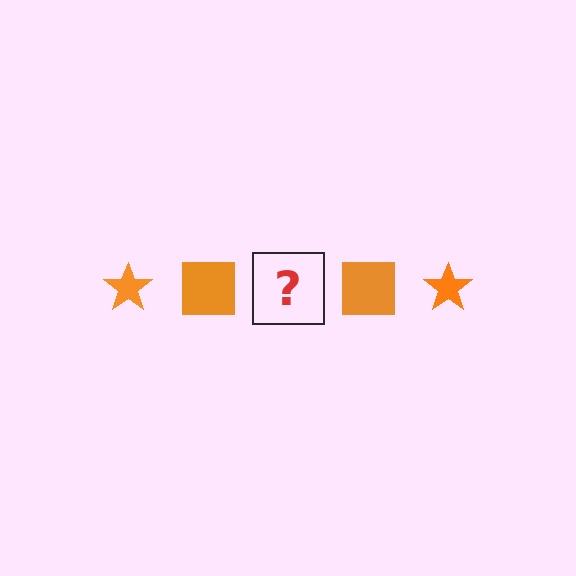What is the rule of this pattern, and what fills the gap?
The rule is that the pattern cycles through star, square shapes in orange. The gap should be filled with an orange star.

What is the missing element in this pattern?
The missing element is an orange star.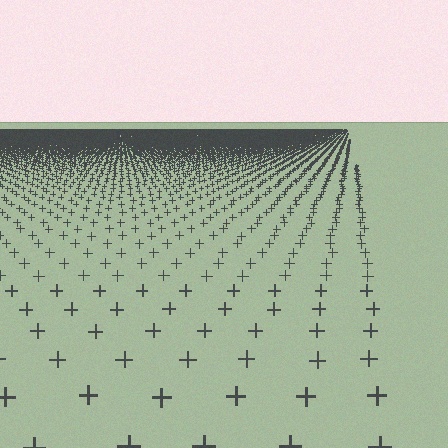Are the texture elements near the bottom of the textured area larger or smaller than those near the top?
Larger. Near the bottom, elements are closer to the viewer and appear at a bigger on-screen size.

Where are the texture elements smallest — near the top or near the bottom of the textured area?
Near the top.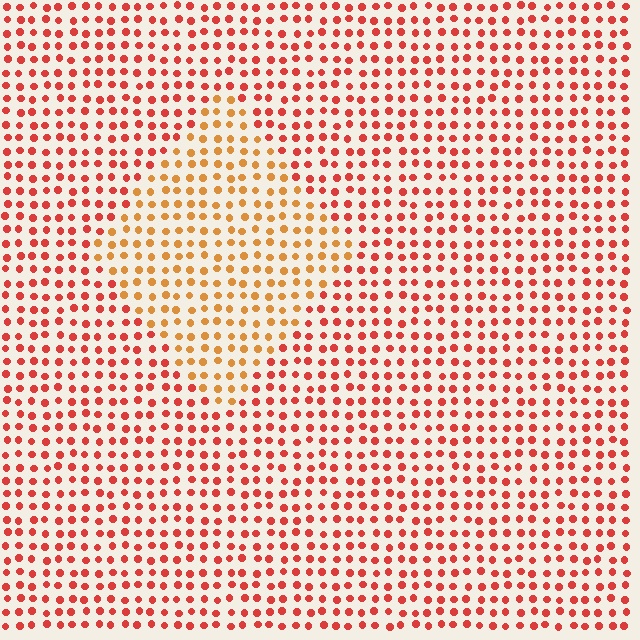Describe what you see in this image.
The image is filled with small red elements in a uniform arrangement. A diamond-shaped region is visible where the elements are tinted to a slightly different hue, forming a subtle color boundary.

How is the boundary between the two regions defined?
The boundary is defined purely by a slight shift in hue (about 31 degrees). Spacing, size, and orientation are identical on both sides.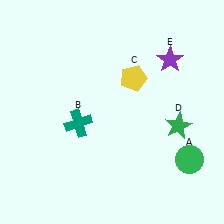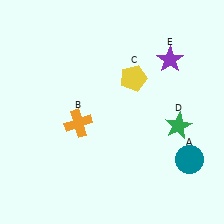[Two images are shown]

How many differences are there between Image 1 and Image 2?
There are 2 differences between the two images.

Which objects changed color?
A changed from green to teal. B changed from teal to orange.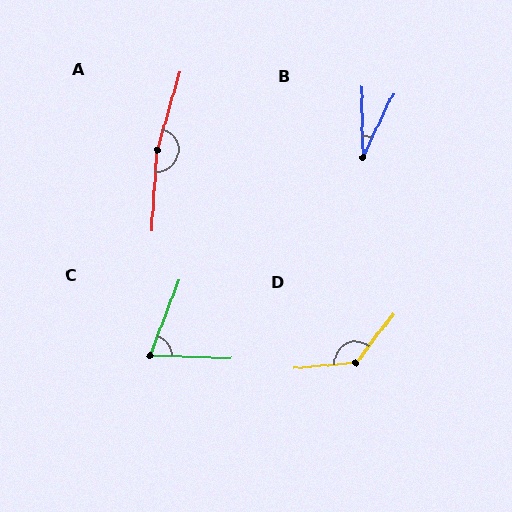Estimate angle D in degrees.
Approximately 132 degrees.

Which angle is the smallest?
B, at approximately 27 degrees.